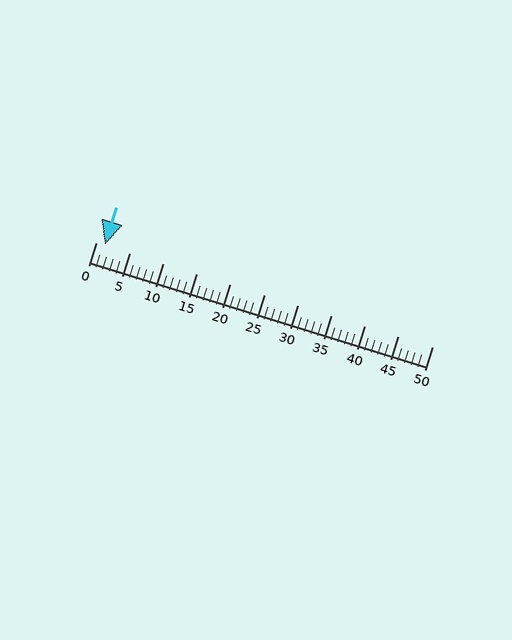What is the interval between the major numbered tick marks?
The major tick marks are spaced 5 units apart.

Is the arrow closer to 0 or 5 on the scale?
The arrow is closer to 0.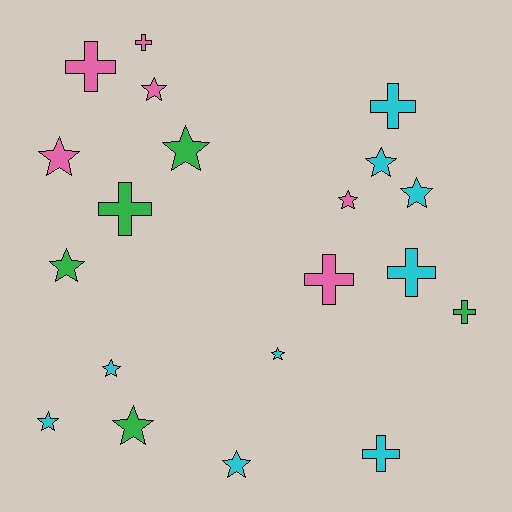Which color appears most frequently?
Cyan, with 9 objects.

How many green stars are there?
There are 3 green stars.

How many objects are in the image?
There are 20 objects.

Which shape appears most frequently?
Star, with 12 objects.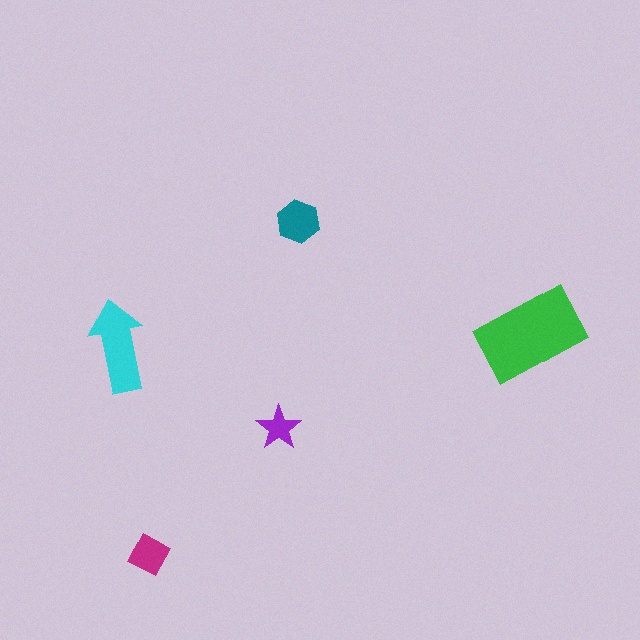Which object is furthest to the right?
The green rectangle is rightmost.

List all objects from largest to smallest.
The green rectangle, the cyan arrow, the teal hexagon, the magenta diamond, the purple star.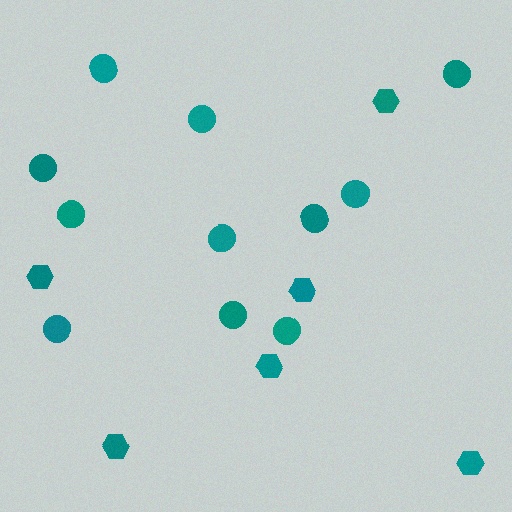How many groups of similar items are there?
There are 2 groups: one group of circles (11) and one group of hexagons (6).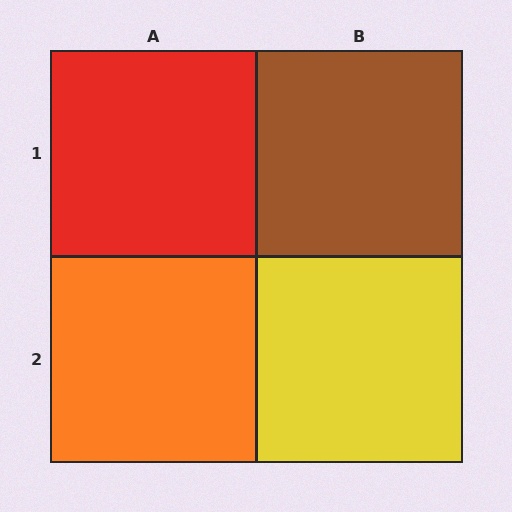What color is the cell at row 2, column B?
Yellow.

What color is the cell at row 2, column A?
Orange.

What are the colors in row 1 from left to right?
Red, brown.